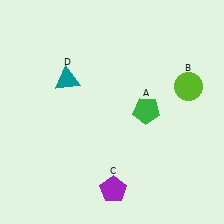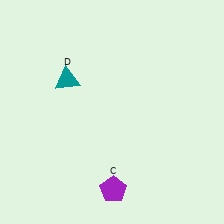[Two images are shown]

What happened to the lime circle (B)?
The lime circle (B) was removed in Image 2. It was in the top-right area of Image 1.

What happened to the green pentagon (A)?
The green pentagon (A) was removed in Image 2. It was in the top-right area of Image 1.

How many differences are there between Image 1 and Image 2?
There are 2 differences between the two images.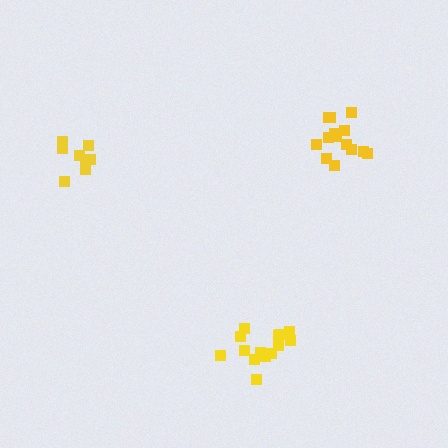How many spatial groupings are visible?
There are 3 spatial groupings.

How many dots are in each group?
Group 1: 9 dots, Group 2: 14 dots, Group 3: 14 dots (37 total).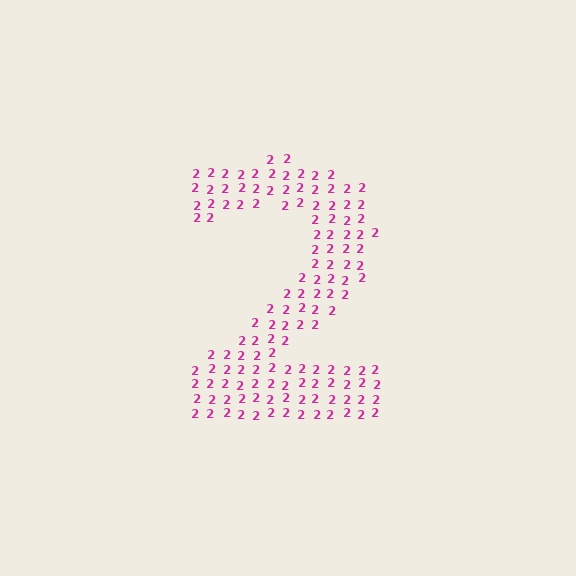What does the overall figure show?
The overall figure shows the digit 2.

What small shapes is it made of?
It is made of small digit 2's.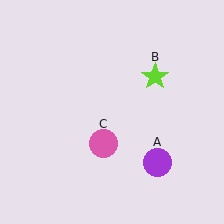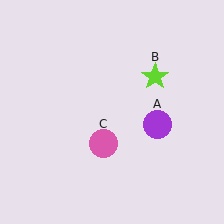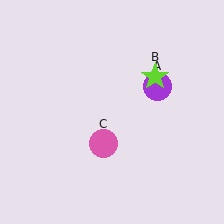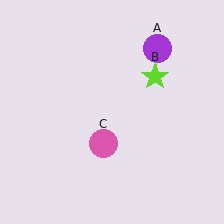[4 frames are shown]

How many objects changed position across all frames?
1 object changed position: purple circle (object A).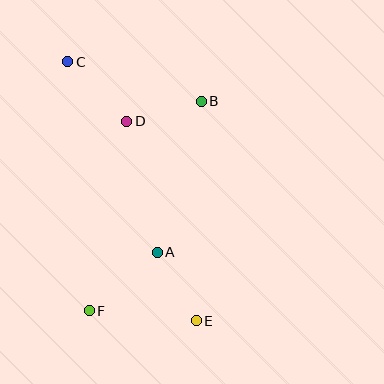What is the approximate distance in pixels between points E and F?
The distance between E and F is approximately 108 pixels.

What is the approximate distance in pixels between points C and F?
The distance between C and F is approximately 250 pixels.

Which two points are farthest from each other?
Points C and E are farthest from each other.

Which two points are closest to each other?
Points B and D are closest to each other.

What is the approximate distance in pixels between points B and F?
The distance between B and F is approximately 238 pixels.